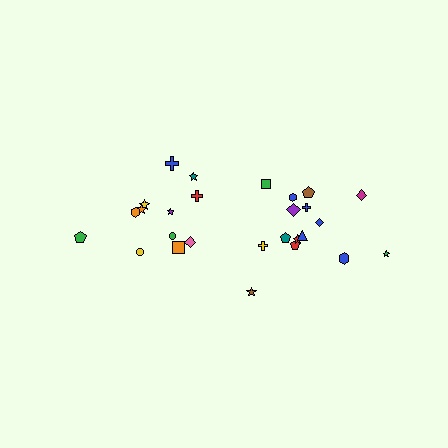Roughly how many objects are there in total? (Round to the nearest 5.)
Roughly 25 objects in total.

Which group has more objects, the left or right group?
The right group.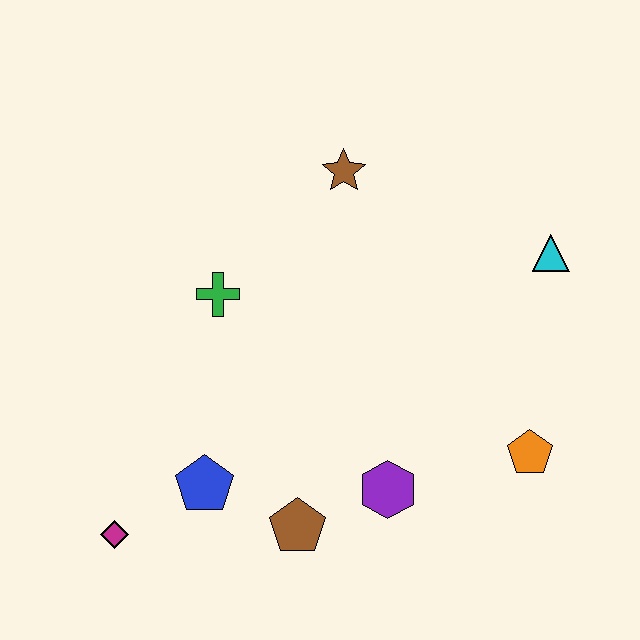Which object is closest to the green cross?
The brown star is closest to the green cross.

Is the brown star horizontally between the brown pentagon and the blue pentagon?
No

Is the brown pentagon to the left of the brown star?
Yes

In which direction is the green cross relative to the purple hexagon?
The green cross is above the purple hexagon.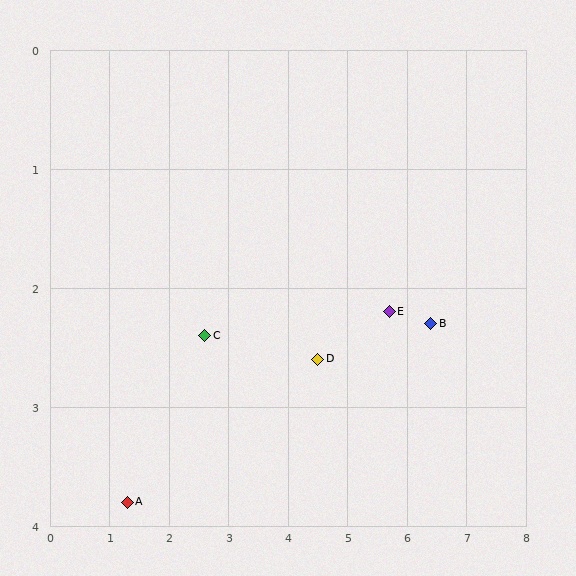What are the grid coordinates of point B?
Point B is at approximately (6.4, 2.3).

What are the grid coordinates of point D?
Point D is at approximately (4.5, 2.6).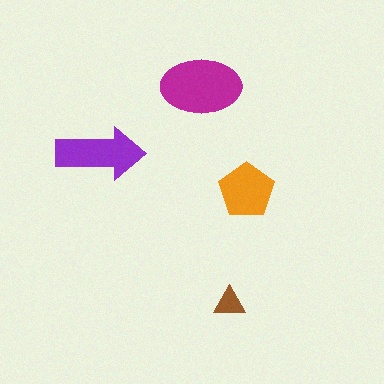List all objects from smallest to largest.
The brown triangle, the orange pentagon, the purple arrow, the magenta ellipse.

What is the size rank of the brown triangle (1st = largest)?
4th.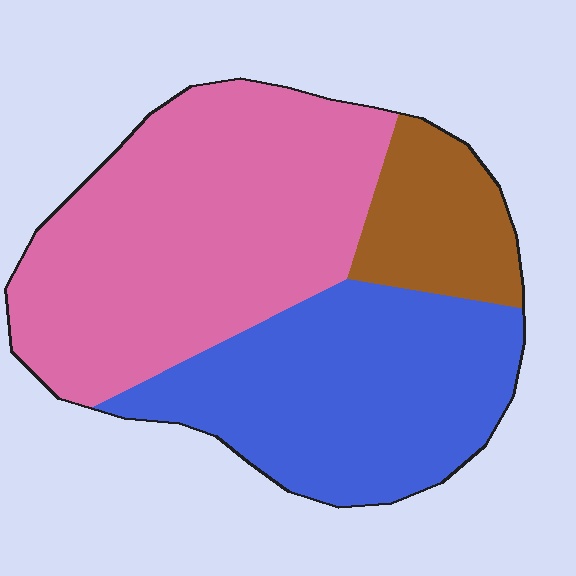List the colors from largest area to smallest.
From largest to smallest: pink, blue, brown.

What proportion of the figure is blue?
Blue takes up between a third and a half of the figure.